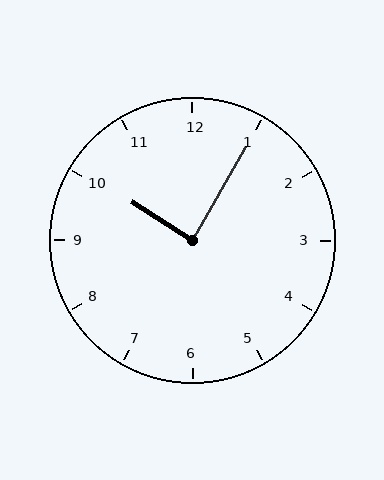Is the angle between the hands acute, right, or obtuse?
It is right.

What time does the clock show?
10:05.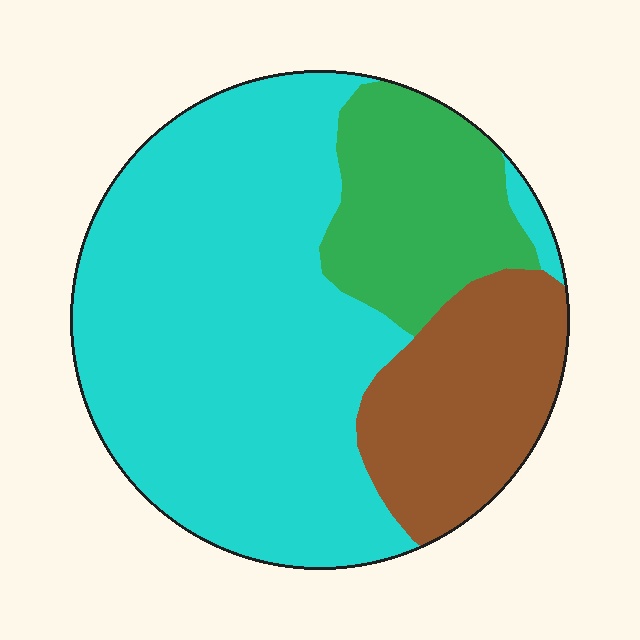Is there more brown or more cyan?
Cyan.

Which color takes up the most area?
Cyan, at roughly 60%.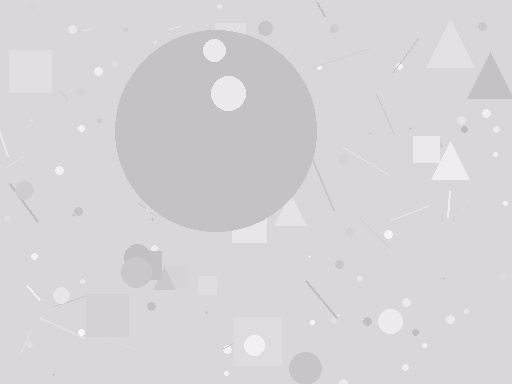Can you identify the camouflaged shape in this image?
The camouflaged shape is a circle.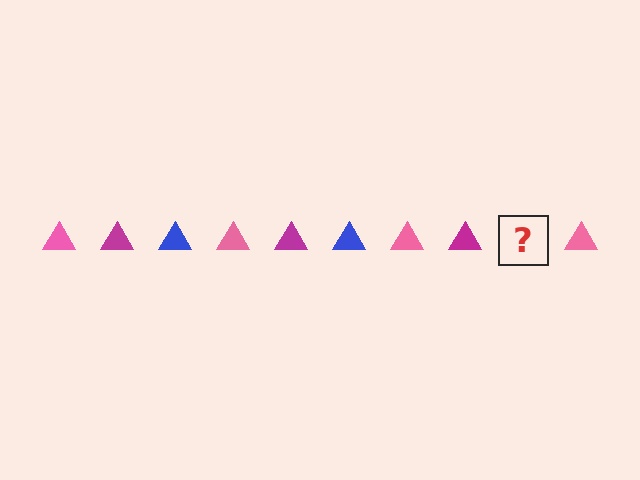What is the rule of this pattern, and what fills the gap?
The rule is that the pattern cycles through pink, magenta, blue triangles. The gap should be filled with a blue triangle.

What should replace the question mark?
The question mark should be replaced with a blue triangle.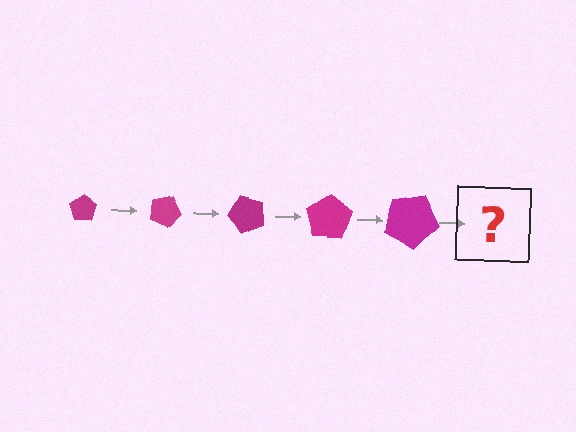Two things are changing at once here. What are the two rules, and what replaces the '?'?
The two rules are that the pentagon grows larger each step and it rotates 25 degrees each step. The '?' should be a pentagon, larger than the previous one and rotated 125 degrees from the start.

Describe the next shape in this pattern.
It should be a pentagon, larger than the previous one and rotated 125 degrees from the start.